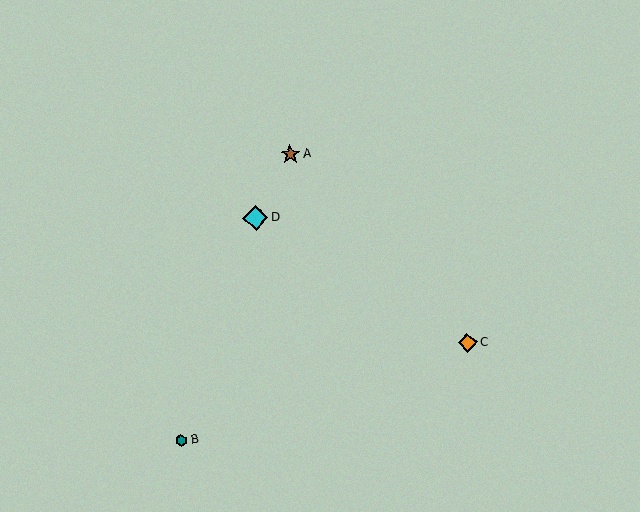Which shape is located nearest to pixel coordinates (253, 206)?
The cyan diamond (labeled D) at (256, 218) is nearest to that location.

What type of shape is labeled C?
Shape C is an orange diamond.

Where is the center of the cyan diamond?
The center of the cyan diamond is at (256, 218).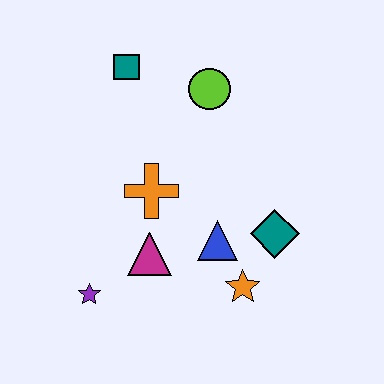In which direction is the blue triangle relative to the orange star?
The blue triangle is above the orange star.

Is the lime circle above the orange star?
Yes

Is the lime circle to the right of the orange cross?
Yes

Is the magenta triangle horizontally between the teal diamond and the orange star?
No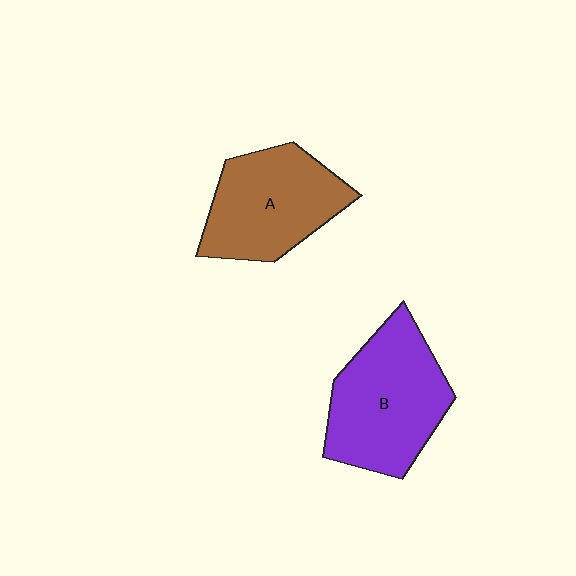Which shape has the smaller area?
Shape A (brown).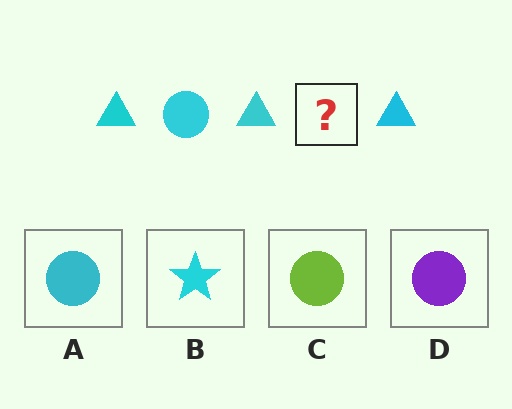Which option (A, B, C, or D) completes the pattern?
A.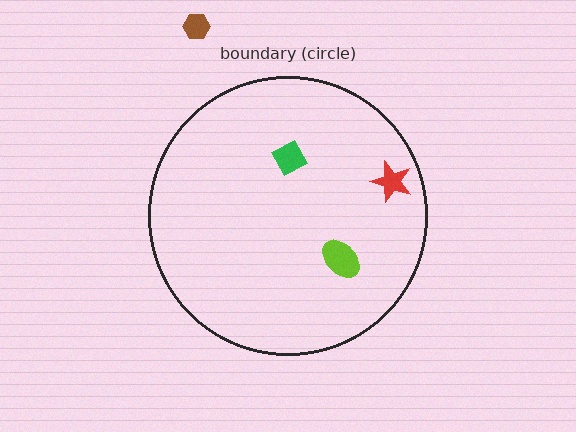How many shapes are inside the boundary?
3 inside, 1 outside.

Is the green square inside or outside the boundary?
Inside.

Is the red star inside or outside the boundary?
Inside.